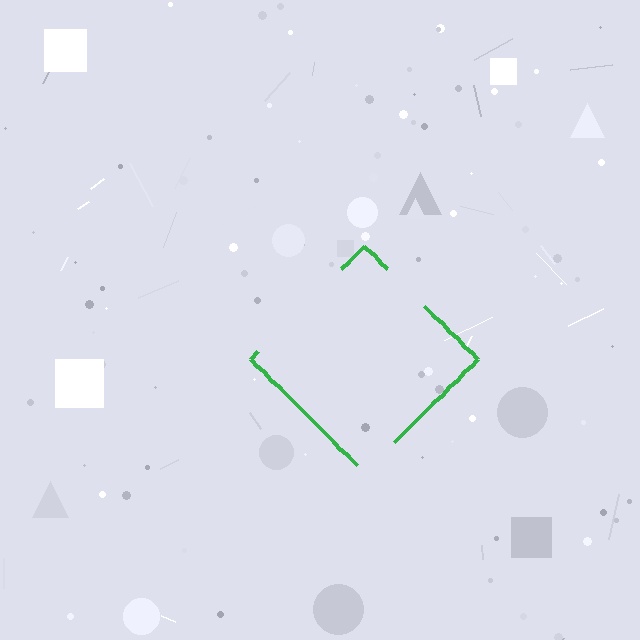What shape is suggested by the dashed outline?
The dashed outline suggests a diamond.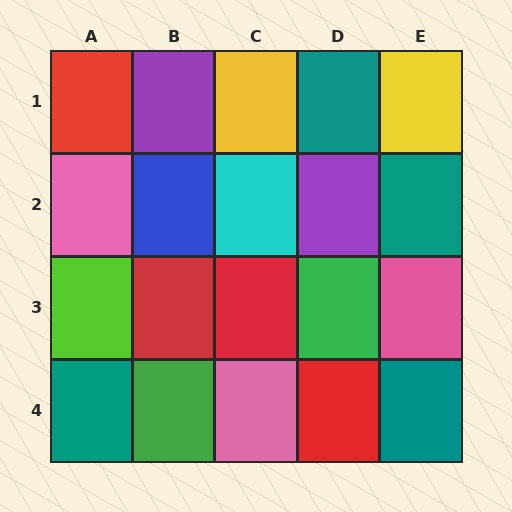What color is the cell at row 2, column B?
Blue.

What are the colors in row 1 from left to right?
Red, purple, yellow, teal, yellow.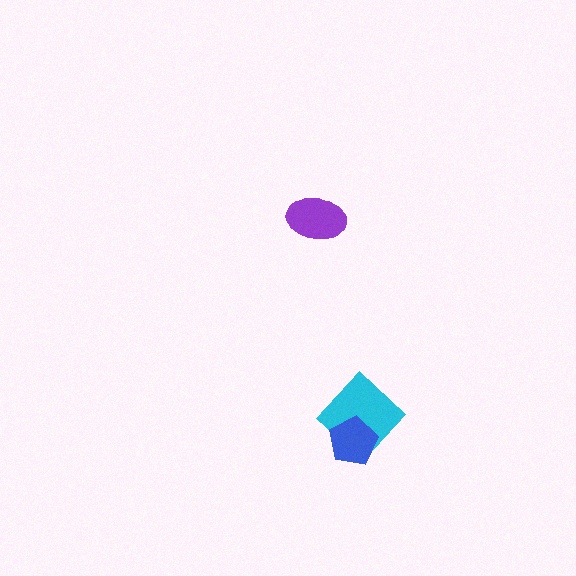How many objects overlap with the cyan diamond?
1 object overlaps with the cyan diamond.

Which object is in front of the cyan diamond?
The blue pentagon is in front of the cyan diamond.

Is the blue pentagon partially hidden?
No, no other shape covers it.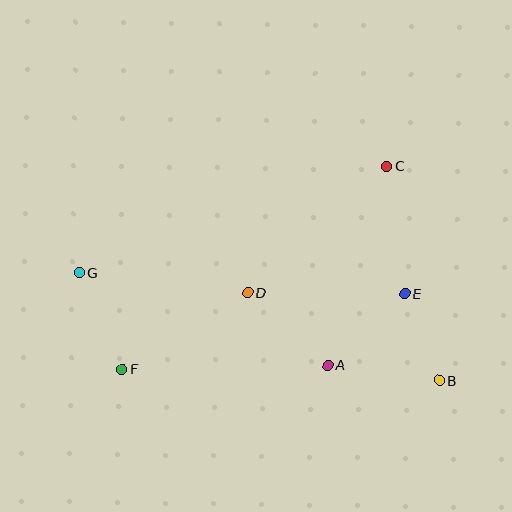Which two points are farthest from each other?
Points B and G are farthest from each other.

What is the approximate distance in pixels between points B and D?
The distance between B and D is approximately 211 pixels.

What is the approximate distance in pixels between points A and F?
The distance between A and F is approximately 206 pixels.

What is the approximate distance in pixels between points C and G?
The distance between C and G is approximately 326 pixels.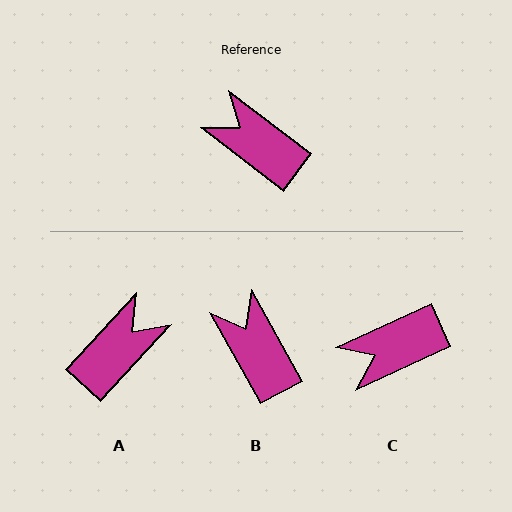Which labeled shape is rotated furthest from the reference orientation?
A, about 95 degrees away.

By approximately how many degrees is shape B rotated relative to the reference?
Approximately 24 degrees clockwise.